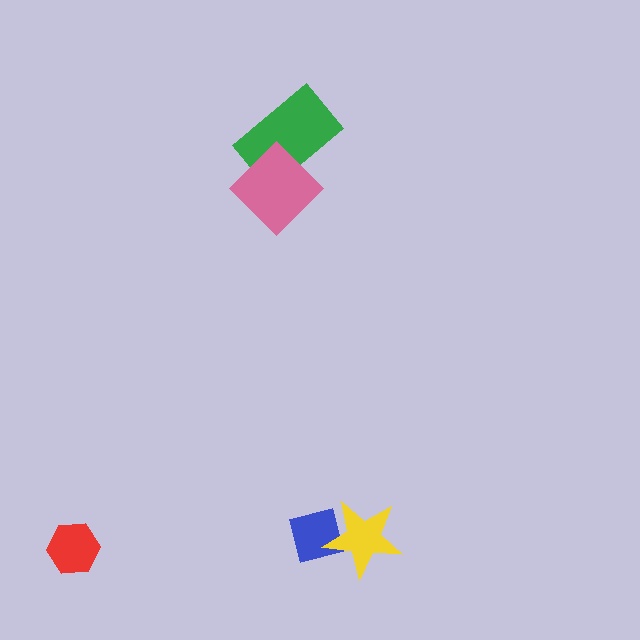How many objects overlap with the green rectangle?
1 object overlaps with the green rectangle.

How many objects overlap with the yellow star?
1 object overlaps with the yellow star.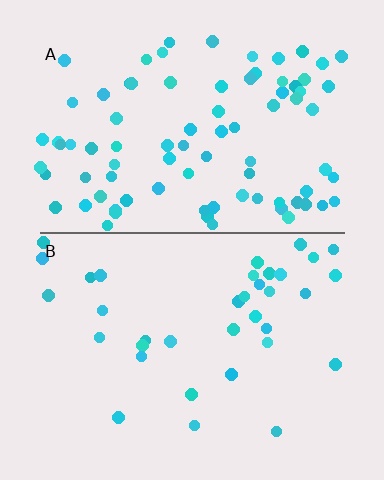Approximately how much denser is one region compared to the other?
Approximately 2.4× — region A over region B.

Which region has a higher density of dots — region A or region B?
A (the top).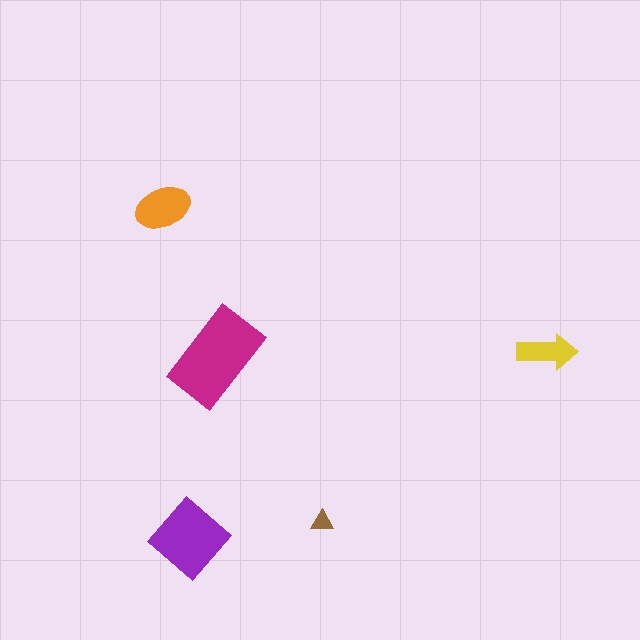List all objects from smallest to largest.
The brown triangle, the yellow arrow, the orange ellipse, the purple diamond, the magenta rectangle.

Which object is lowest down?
The purple diamond is bottommost.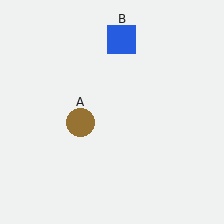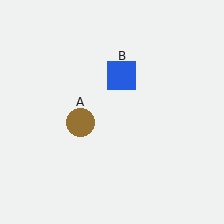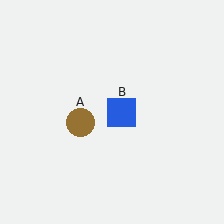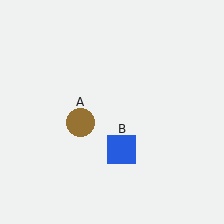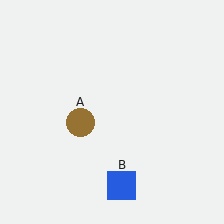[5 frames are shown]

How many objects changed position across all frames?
1 object changed position: blue square (object B).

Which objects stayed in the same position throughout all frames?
Brown circle (object A) remained stationary.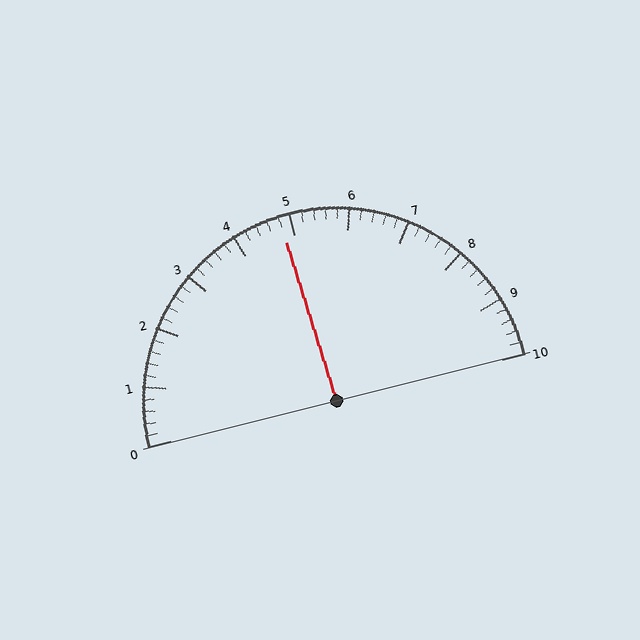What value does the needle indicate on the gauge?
The needle indicates approximately 4.8.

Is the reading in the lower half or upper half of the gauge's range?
The reading is in the lower half of the range (0 to 10).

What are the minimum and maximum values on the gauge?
The gauge ranges from 0 to 10.